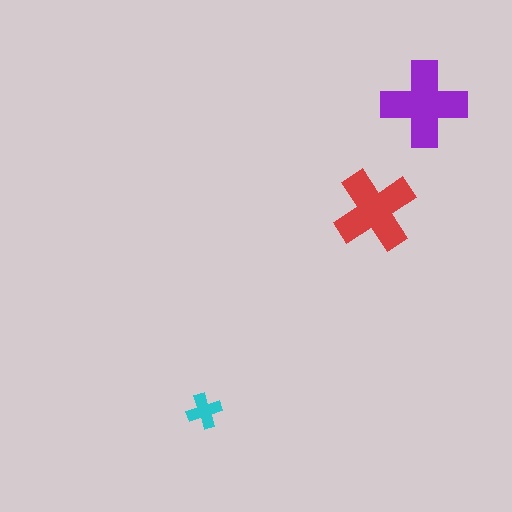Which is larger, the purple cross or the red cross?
The purple one.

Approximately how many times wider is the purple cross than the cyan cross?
About 2.5 times wider.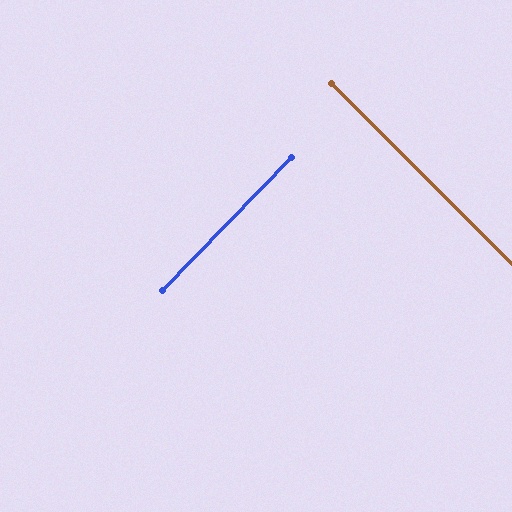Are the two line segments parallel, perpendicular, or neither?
Perpendicular — they meet at approximately 89°.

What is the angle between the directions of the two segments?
Approximately 89 degrees.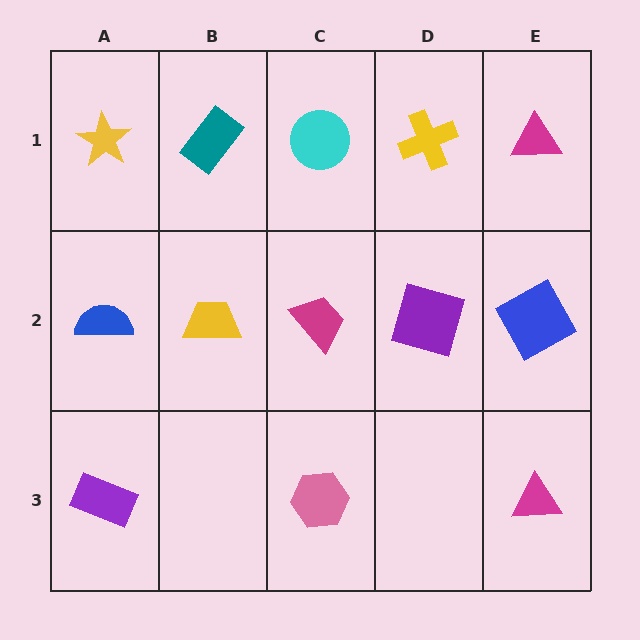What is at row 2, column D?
A purple square.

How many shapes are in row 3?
3 shapes.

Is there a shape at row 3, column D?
No, that cell is empty.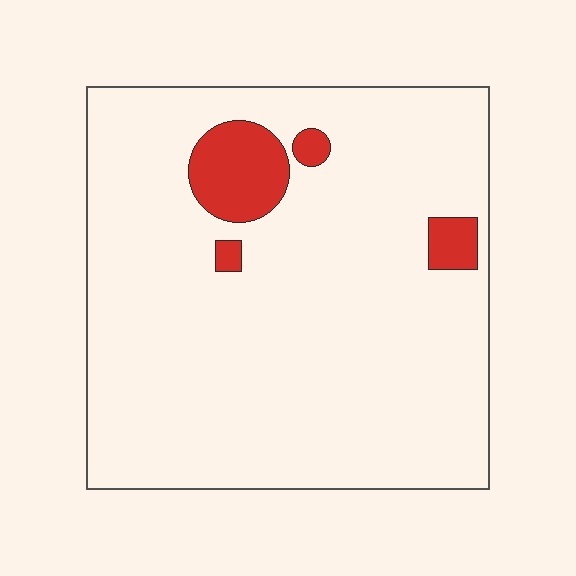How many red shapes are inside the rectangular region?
4.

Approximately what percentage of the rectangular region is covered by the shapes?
Approximately 10%.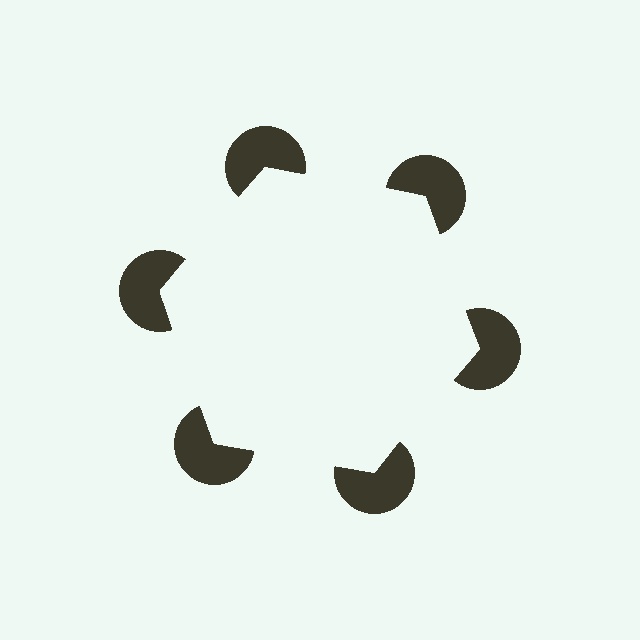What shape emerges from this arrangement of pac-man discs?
An illusory hexagon — its edges are inferred from the aligned wedge cuts in the pac-man discs, not physically drawn.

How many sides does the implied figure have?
6 sides.